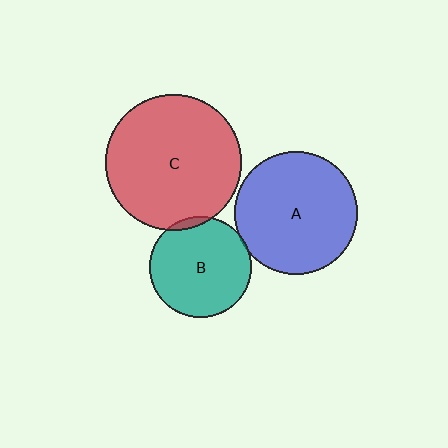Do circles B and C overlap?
Yes.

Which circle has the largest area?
Circle C (red).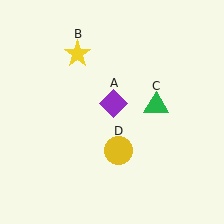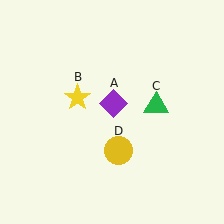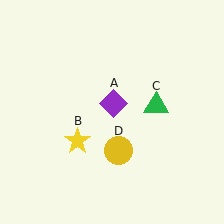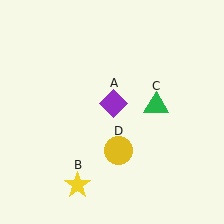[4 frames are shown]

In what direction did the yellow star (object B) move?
The yellow star (object B) moved down.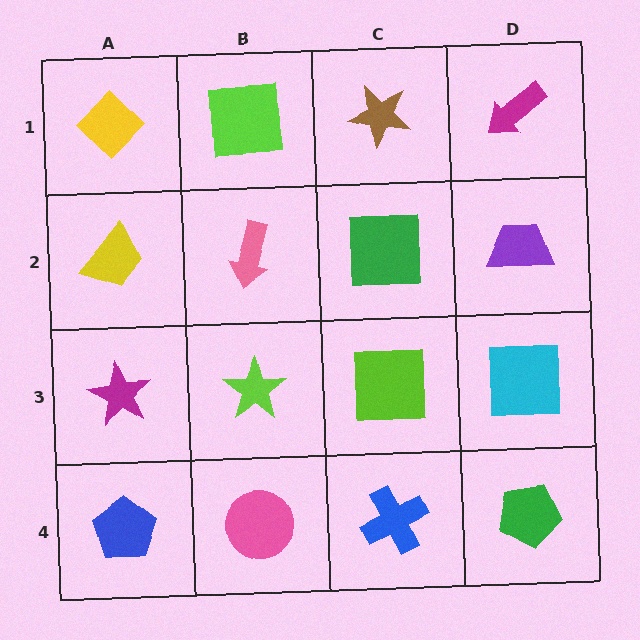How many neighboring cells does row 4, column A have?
2.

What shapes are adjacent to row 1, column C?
A green square (row 2, column C), a lime square (row 1, column B), a magenta arrow (row 1, column D).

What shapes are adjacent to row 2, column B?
A lime square (row 1, column B), a lime star (row 3, column B), a yellow trapezoid (row 2, column A), a green square (row 2, column C).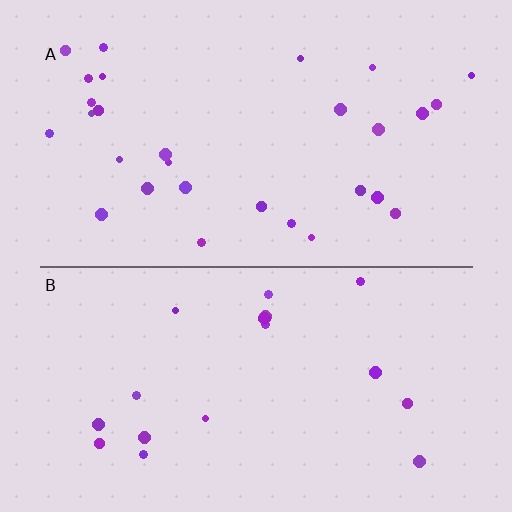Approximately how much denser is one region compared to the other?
Approximately 1.7× — region A over region B.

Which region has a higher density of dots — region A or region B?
A (the top).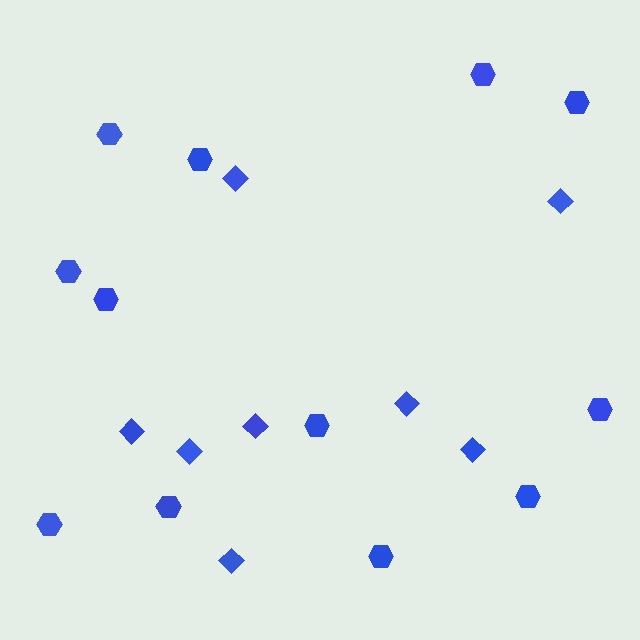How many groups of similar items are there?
There are 2 groups: one group of hexagons (12) and one group of diamonds (8).